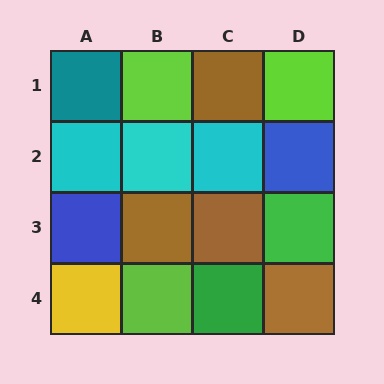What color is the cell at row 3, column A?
Blue.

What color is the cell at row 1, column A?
Teal.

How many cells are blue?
2 cells are blue.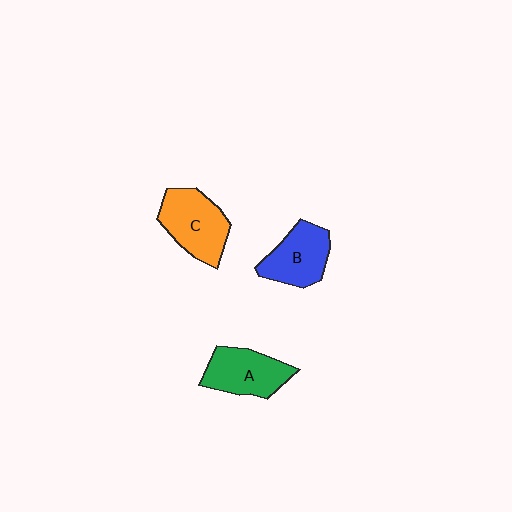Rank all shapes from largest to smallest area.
From largest to smallest: C (orange), A (green), B (blue).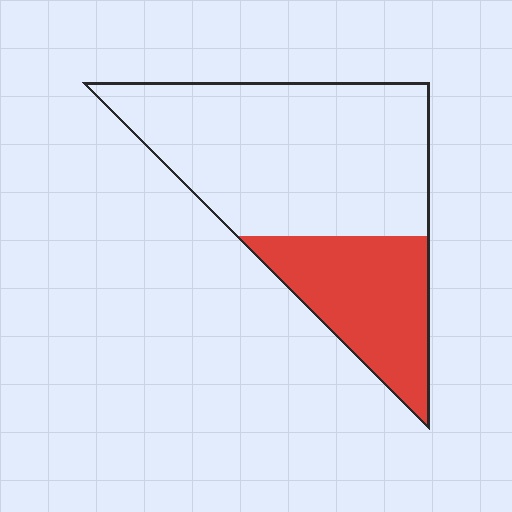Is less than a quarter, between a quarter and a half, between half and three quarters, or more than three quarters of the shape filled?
Between a quarter and a half.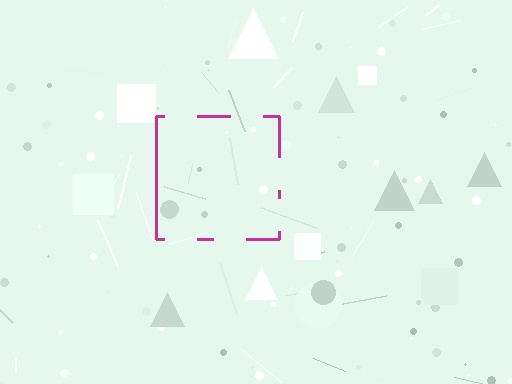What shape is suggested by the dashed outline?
The dashed outline suggests a square.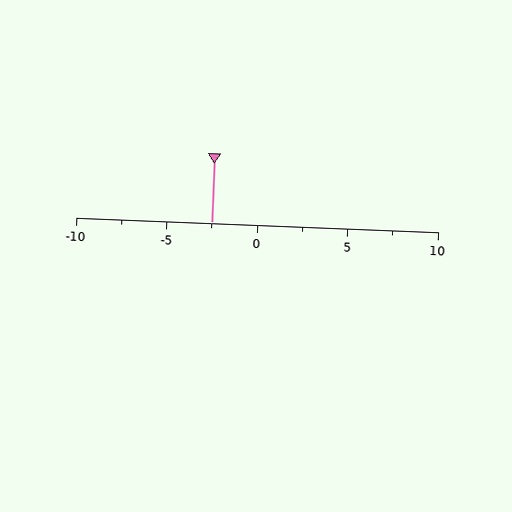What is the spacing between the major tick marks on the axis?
The major ticks are spaced 5 apart.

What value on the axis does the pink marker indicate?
The marker indicates approximately -2.5.